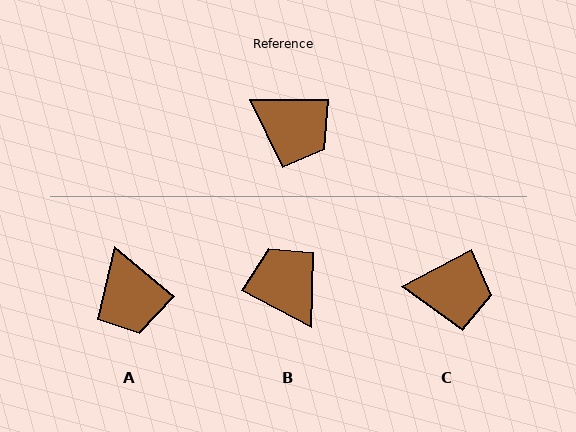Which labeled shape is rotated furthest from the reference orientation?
B, about 152 degrees away.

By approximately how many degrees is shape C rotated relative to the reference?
Approximately 28 degrees counter-clockwise.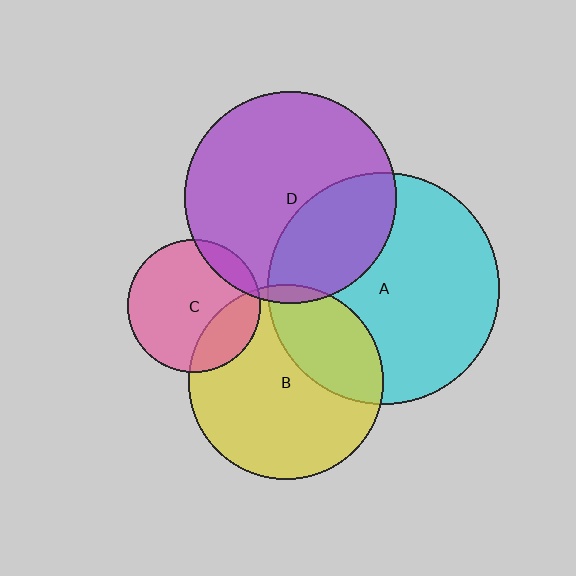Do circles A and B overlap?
Yes.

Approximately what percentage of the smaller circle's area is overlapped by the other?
Approximately 30%.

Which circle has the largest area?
Circle A (cyan).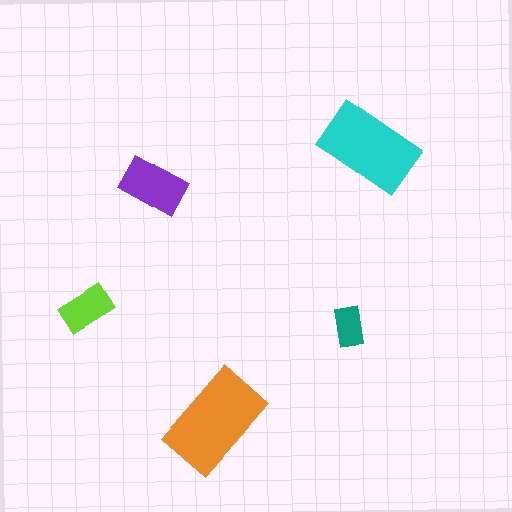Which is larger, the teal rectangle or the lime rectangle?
The lime one.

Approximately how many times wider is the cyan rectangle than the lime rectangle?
About 2 times wider.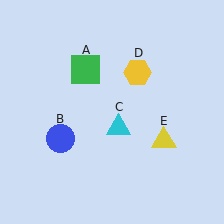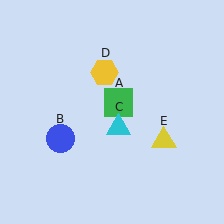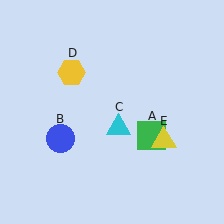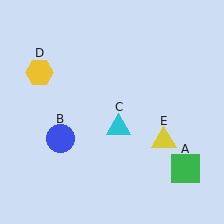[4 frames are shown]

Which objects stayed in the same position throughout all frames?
Blue circle (object B) and cyan triangle (object C) and yellow triangle (object E) remained stationary.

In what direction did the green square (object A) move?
The green square (object A) moved down and to the right.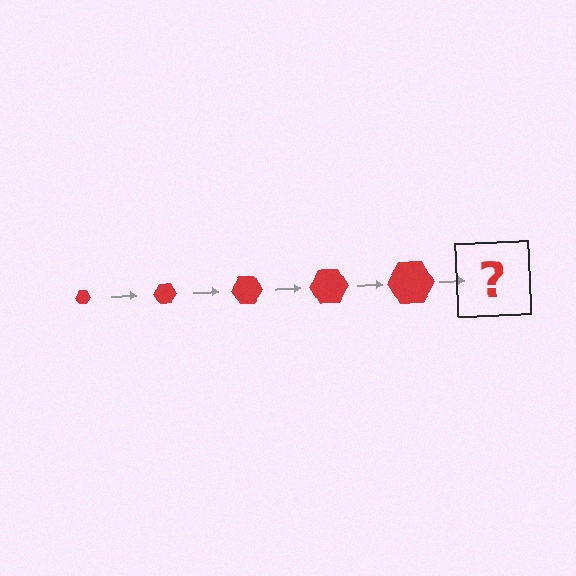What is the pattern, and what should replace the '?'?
The pattern is that the hexagon gets progressively larger each step. The '?' should be a red hexagon, larger than the previous one.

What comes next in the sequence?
The next element should be a red hexagon, larger than the previous one.